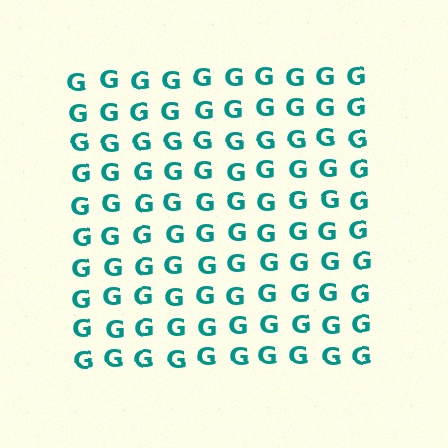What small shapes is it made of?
It is made of small letter G's.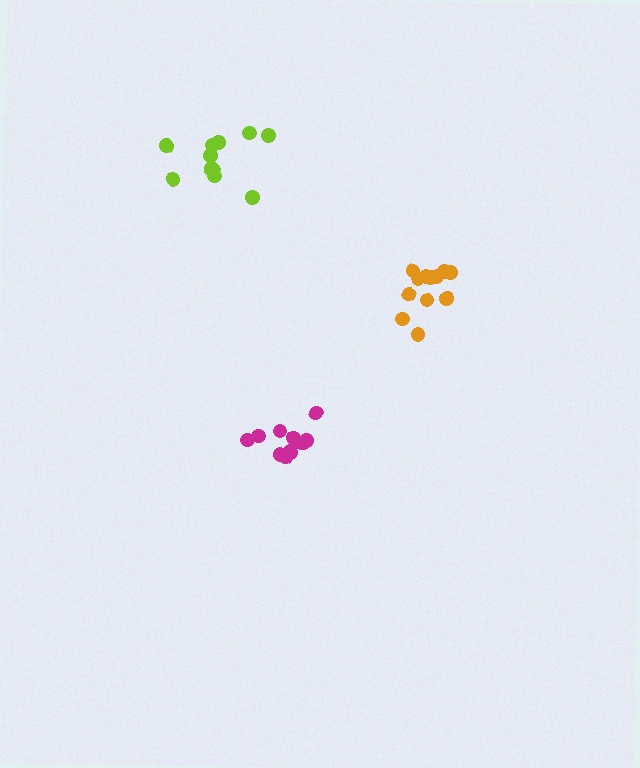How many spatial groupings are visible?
There are 3 spatial groupings.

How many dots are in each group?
Group 1: 11 dots, Group 2: 11 dots, Group 3: 12 dots (34 total).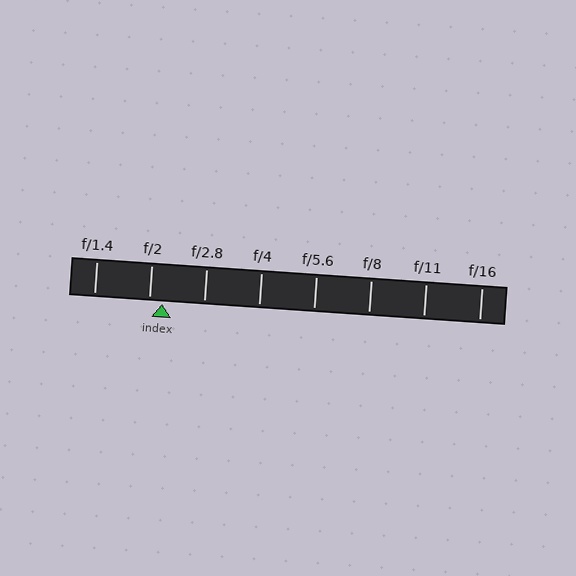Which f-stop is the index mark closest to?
The index mark is closest to f/2.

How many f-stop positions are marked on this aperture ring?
There are 8 f-stop positions marked.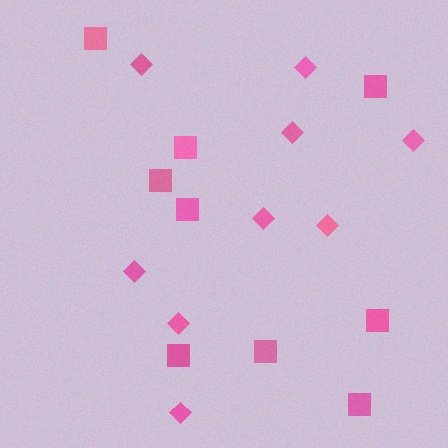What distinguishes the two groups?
There are 2 groups: one group of squares (9) and one group of diamonds (9).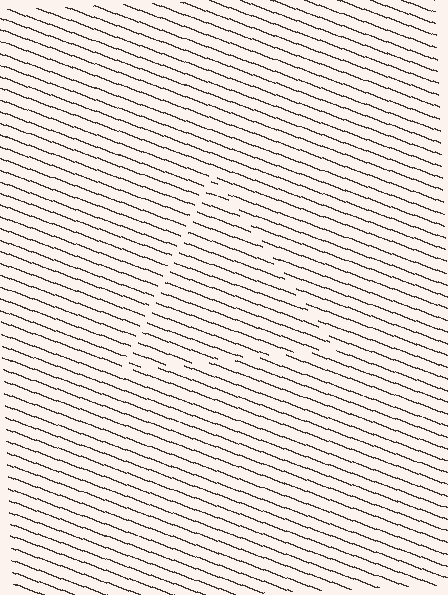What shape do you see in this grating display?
An illusory triangle. The interior of the shape contains the same grating, shifted by half a period — the contour is defined by the phase discontinuity where line-ends from the inner and outer gratings abut.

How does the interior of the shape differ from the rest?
The interior of the shape contains the same grating, shifted by half a period — the contour is defined by the phase discontinuity where line-ends from the inner and outer gratings abut.